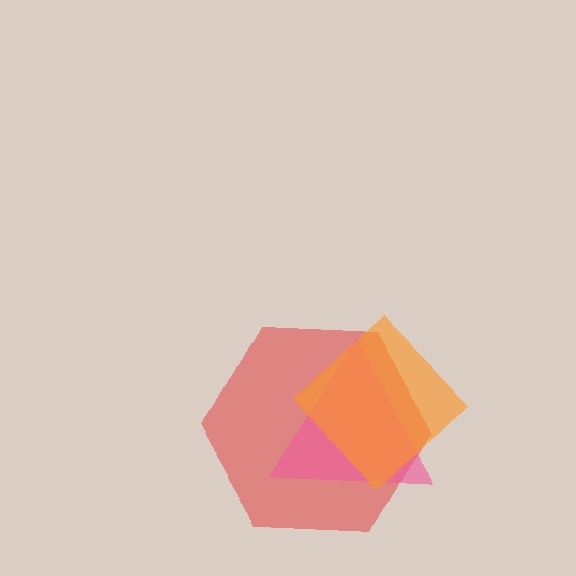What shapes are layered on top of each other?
The layered shapes are: a red hexagon, a pink triangle, an orange diamond.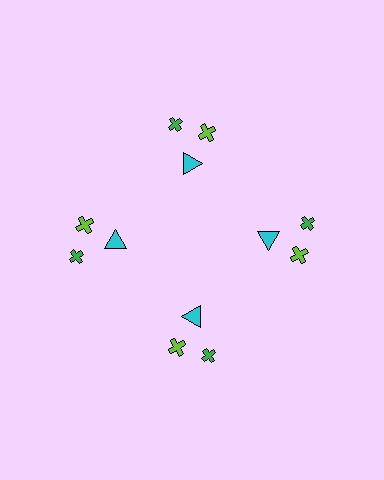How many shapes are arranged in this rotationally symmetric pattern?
There are 12 shapes, arranged in 4 groups of 3.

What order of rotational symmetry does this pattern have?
This pattern has 4-fold rotational symmetry.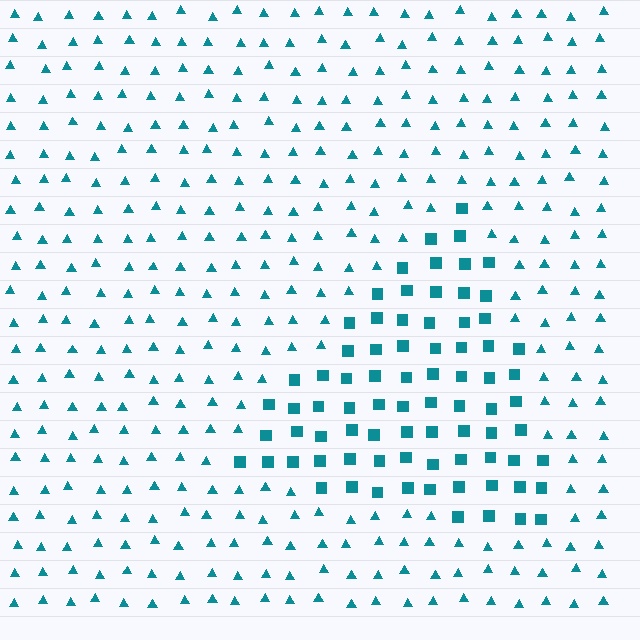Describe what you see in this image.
The image is filled with small teal elements arranged in a uniform grid. A triangle-shaped region contains squares, while the surrounding area contains triangles. The boundary is defined purely by the change in element shape.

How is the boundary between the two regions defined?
The boundary is defined by a change in element shape: squares inside vs. triangles outside. All elements share the same color and spacing.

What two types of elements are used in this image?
The image uses squares inside the triangle region and triangles outside it.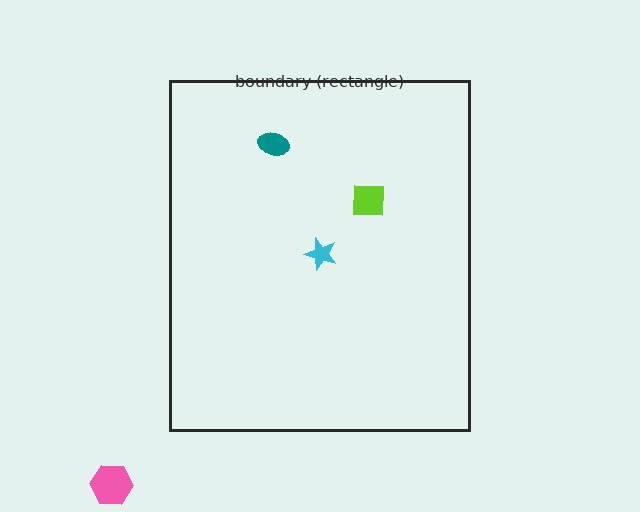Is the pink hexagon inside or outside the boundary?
Outside.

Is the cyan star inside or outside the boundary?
Inside.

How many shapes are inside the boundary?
3 inside, 1 outside.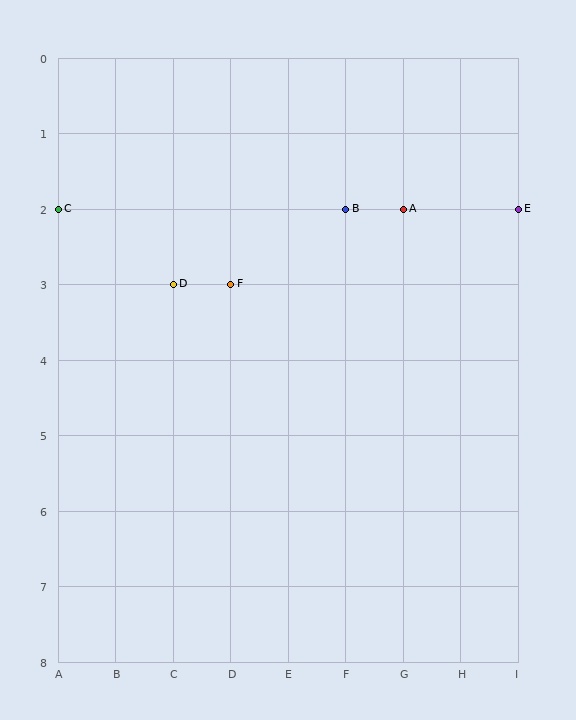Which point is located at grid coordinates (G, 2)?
Point A is at (G, 2).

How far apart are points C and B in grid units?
Points C and B are 5 columns apart.